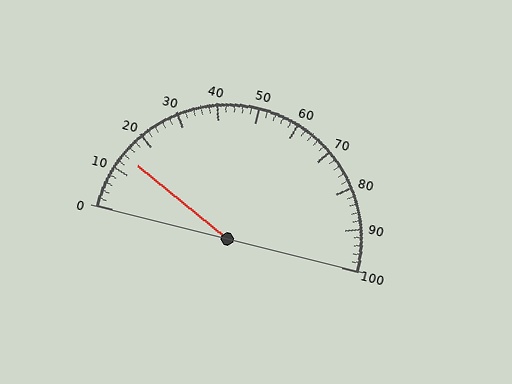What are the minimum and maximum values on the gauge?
The gauge ranges from 0 to 100.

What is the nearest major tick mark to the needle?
The nearest major tick mark is 10.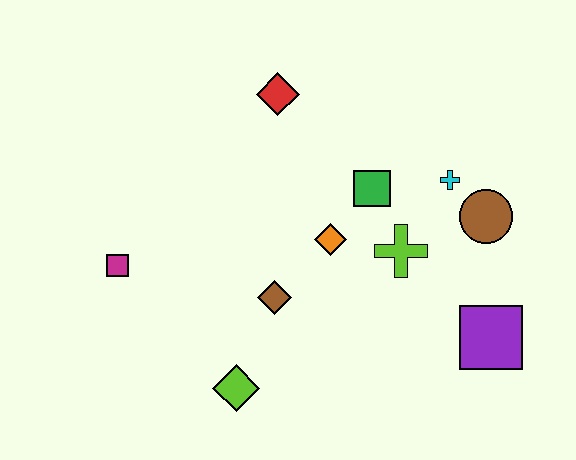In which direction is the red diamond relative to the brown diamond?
The red diamond is above the brown diamond.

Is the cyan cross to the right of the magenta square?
Yes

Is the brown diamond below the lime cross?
Yes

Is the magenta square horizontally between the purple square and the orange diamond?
No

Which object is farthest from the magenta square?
The purple square is farthest from the magenta square.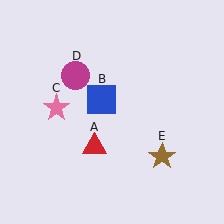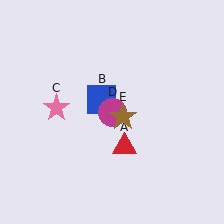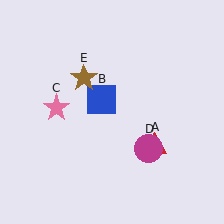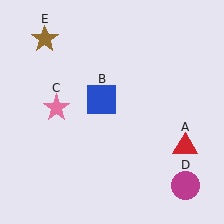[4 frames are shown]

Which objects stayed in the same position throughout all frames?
Blue square (object B) and pink star (object C) remained stationary.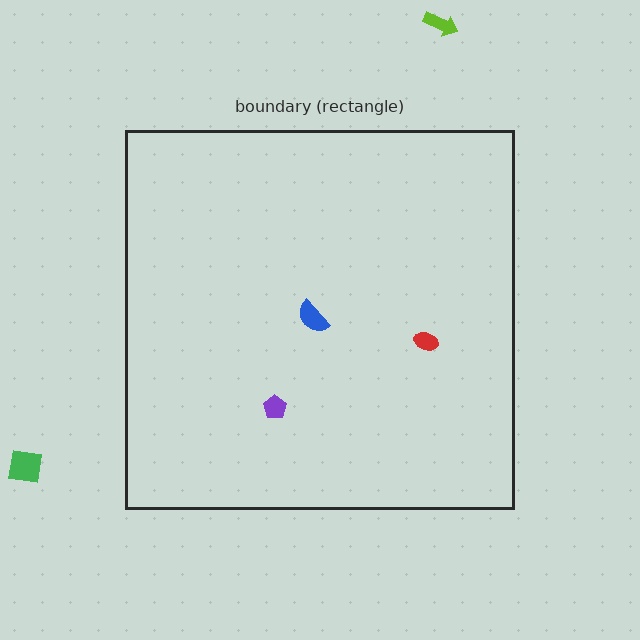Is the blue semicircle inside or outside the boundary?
Inside.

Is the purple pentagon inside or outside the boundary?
Inside.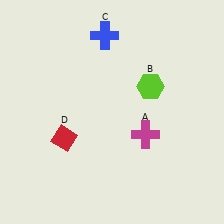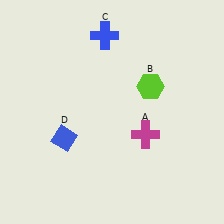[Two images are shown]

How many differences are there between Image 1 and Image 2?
There is 1 difference between the two images.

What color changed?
The diamond (D) changed from red in Image 1 to blue in Image 2.